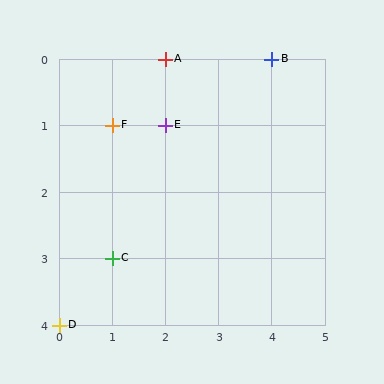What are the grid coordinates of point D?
Point D is at grid coordinates (0, 4).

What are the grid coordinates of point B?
Point B is at grid coordinates (4, 0).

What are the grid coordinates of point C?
Point C is at grid coordinates (1, 3).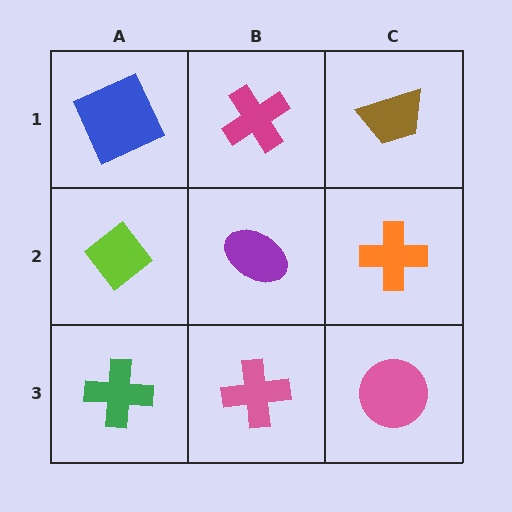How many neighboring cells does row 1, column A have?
2.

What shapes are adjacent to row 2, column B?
A magenta cross (row 1, column B), a pink cross (row 3, column B), a lime diamond (row 2, column A), an orange cross (row 2, column C).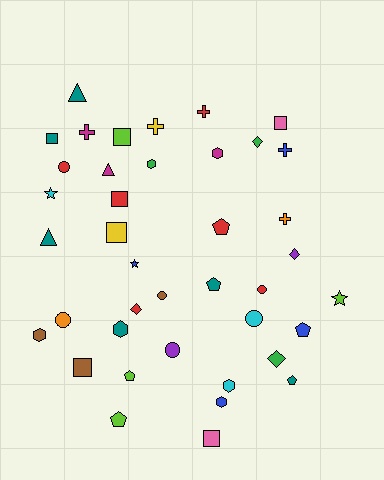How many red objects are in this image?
There are 6 red objects.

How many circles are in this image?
There are 6 circles.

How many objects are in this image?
There are 40 objects.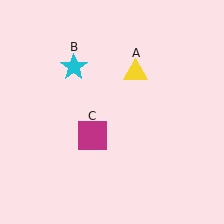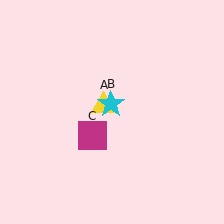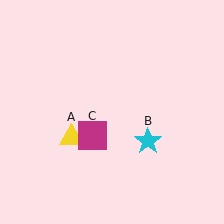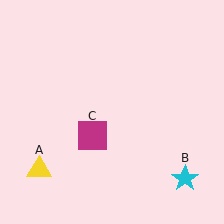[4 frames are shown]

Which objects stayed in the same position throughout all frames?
Magenta square (object C) remained stationary.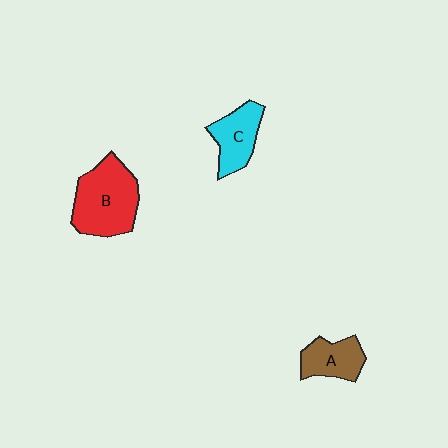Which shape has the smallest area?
Shape A (brown).